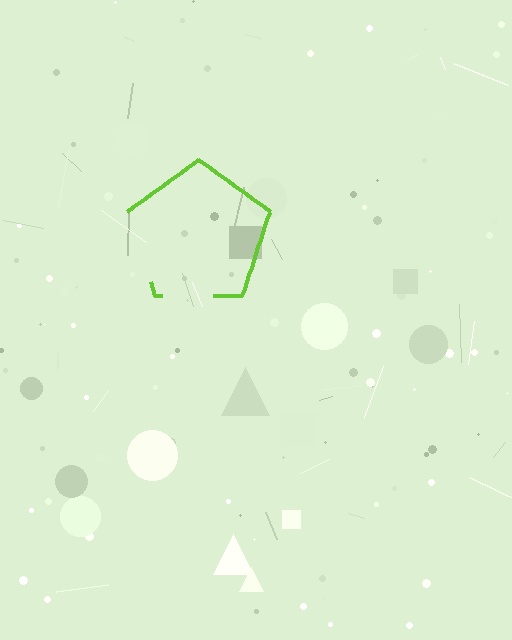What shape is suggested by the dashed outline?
The dashed outline suggests a pentagon.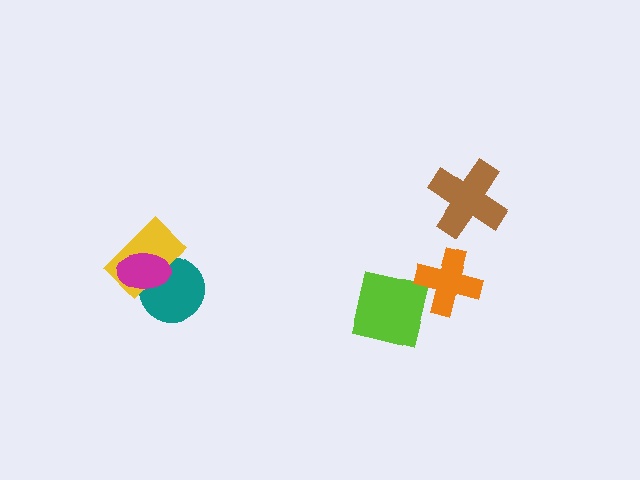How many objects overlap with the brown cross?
0 objects overlap with the brown cross.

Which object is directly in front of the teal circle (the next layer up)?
The yellow rectangle is directly in front of the teal circle.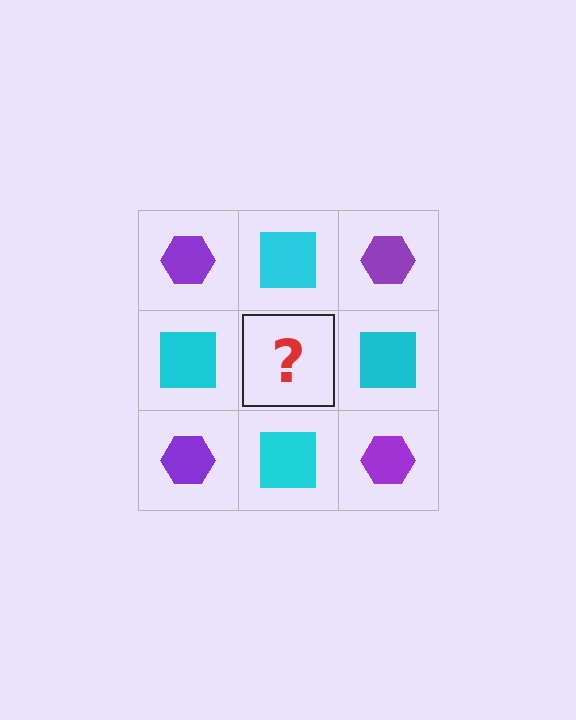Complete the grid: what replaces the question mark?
The question mark should be replaced with a purple hexagon.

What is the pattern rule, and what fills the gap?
The rule is that it alternates purple hexagon and cyan square in a checkerboard pattern. The gap should be filled with a purple hexagon.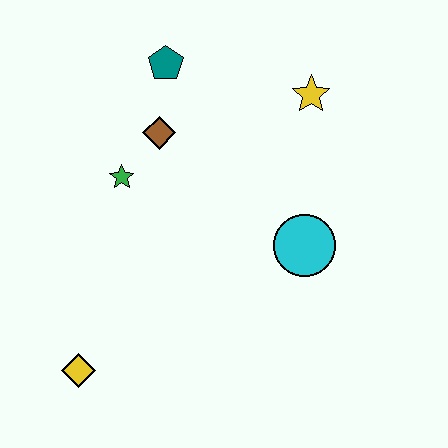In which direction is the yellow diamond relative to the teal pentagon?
The yellow diamond is below the teal pentagon.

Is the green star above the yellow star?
No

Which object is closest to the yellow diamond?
The green star is closest to the yellow diamond.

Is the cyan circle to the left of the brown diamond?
No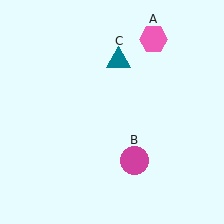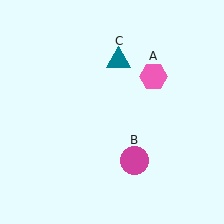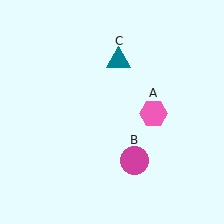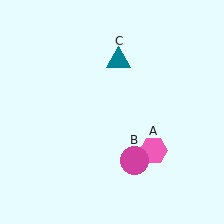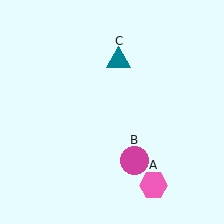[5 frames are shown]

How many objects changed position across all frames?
1 object changed position: pink hexagon (object A).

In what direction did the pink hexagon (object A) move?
The pink hexagon (object A) moved down.